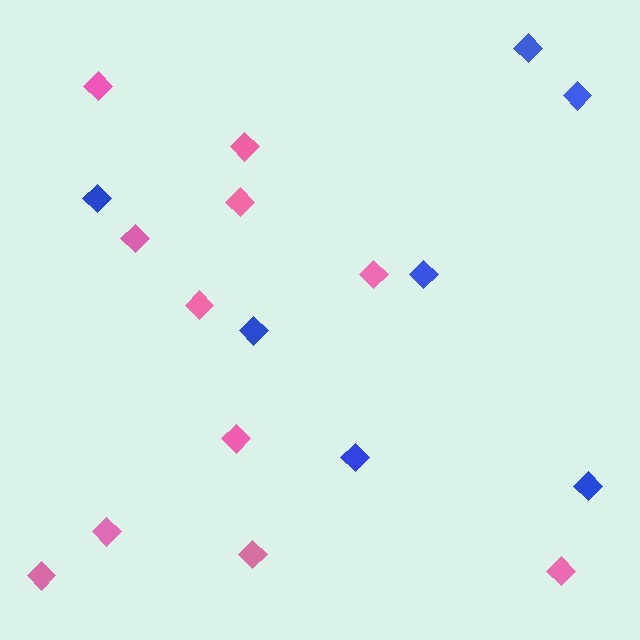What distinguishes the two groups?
There are 2 groups: one group of pink diamonds (11) and one group of blue diamonds (7).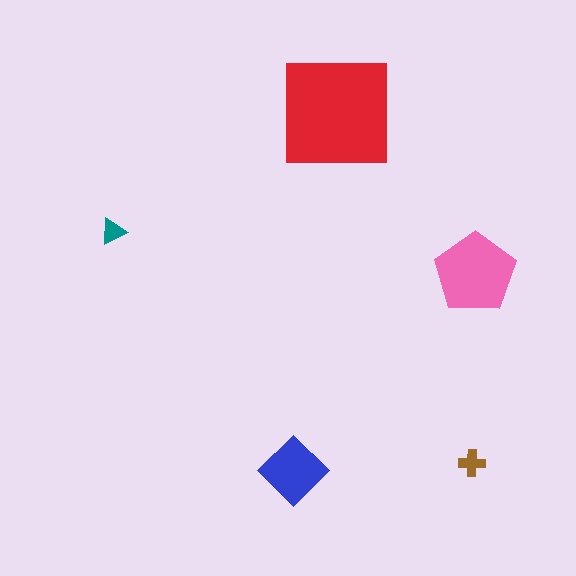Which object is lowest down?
The blue diamond is bottommost.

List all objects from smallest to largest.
The teal triangle, the brown cross, the blue diamond, the pink pentagon, the red square.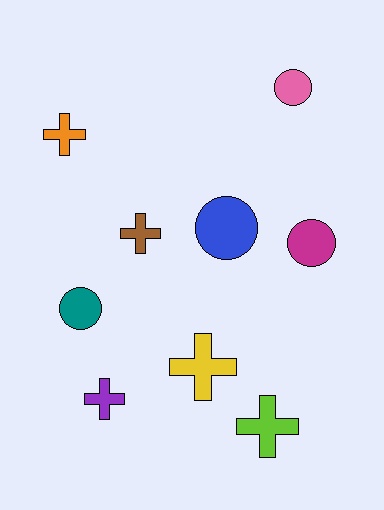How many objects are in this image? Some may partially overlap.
There are 9 objects.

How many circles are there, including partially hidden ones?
There are 4 circles.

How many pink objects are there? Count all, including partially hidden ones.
There is 1 pink object.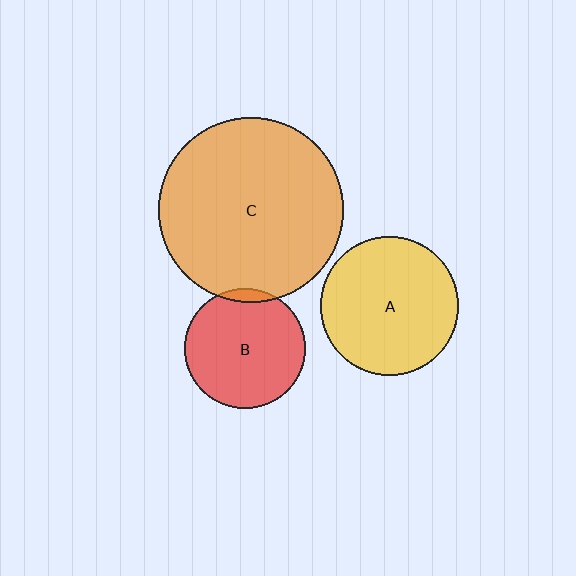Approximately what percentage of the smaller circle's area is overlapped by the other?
Approximately 5%.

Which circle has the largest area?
Circle C (orange).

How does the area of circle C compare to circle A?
Approximately 1.8 times.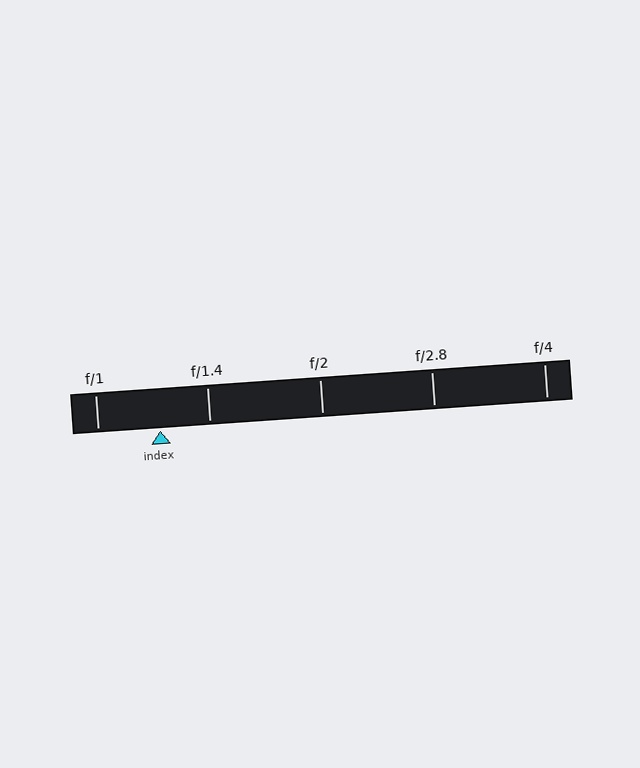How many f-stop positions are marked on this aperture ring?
There are 5 f-stop positions marked.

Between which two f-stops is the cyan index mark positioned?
The index mark is between f/1 and f/1.4.